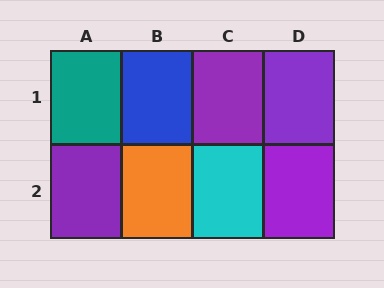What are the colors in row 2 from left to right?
Purple, orange, cyan, purple.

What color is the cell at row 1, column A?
Teal.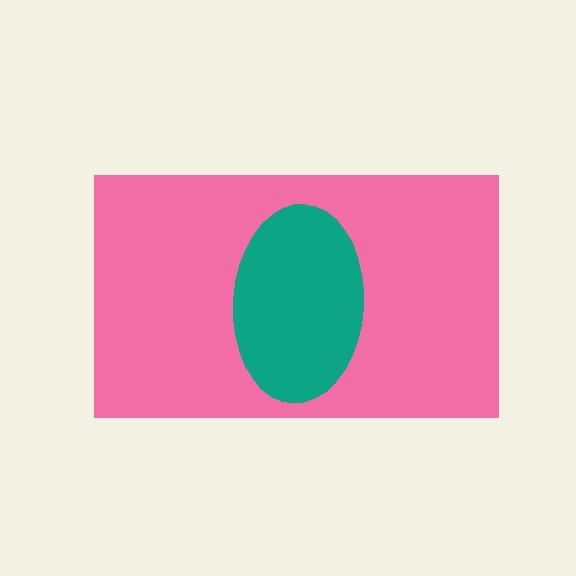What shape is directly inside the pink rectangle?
The teal ellipse.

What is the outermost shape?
The pink rectangle.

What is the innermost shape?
The teal ellipse.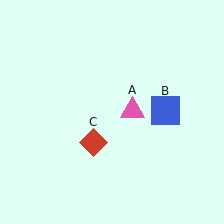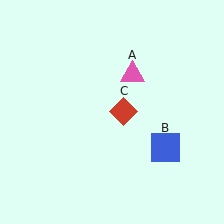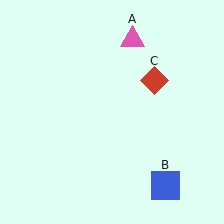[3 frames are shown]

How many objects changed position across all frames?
3 objects changed position: pink triangle (object A), blue square (object B), red diamond (object C).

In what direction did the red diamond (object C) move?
The red diamond (object C) moved up and to the right.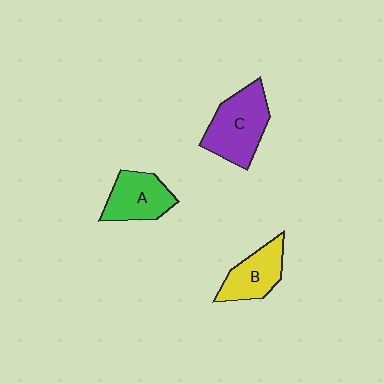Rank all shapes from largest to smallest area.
From largest to smallest: C (purple), A (green), B (yellow).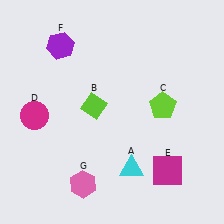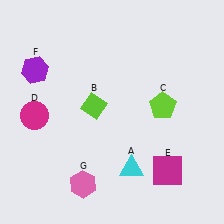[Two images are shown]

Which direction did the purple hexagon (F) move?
The purple hexagon (F) moved left.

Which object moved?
The purple hexagon (F) moved left.